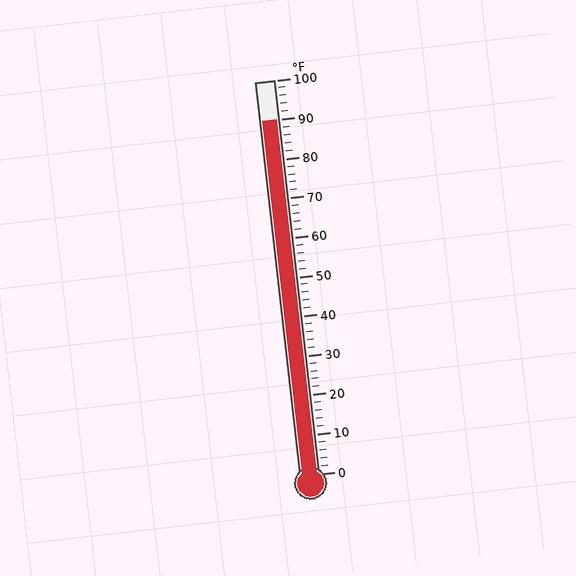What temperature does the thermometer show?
The thermometer shows approximately 90°F.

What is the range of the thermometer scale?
The thermometer scale ranges from 0°F to 100°F.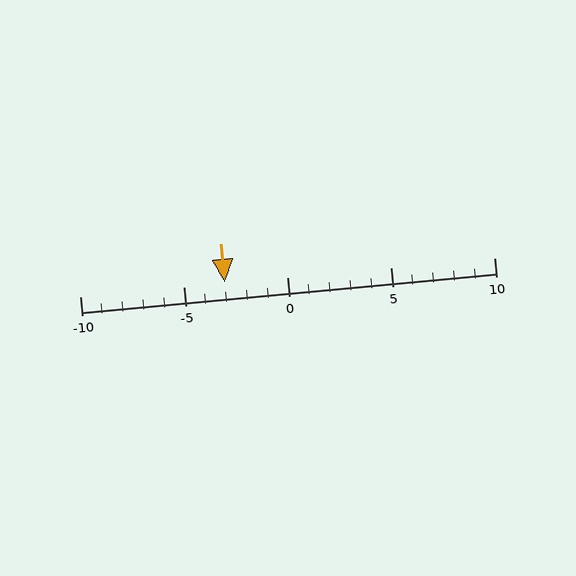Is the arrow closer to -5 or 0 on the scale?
The arrow is closer to -5.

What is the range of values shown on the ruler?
The ruler shows values from -10 to 10.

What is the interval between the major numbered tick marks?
The major tick marks are spaced 5 units apart.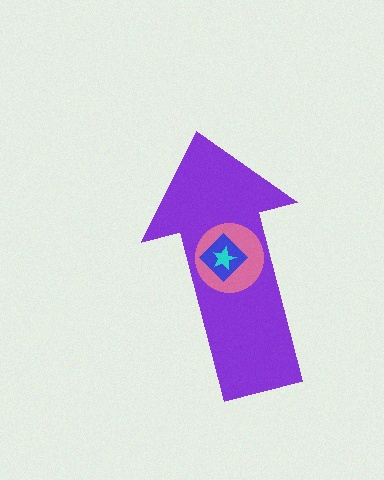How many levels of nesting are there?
4.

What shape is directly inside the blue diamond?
The cyan star.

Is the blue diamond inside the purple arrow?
Yes.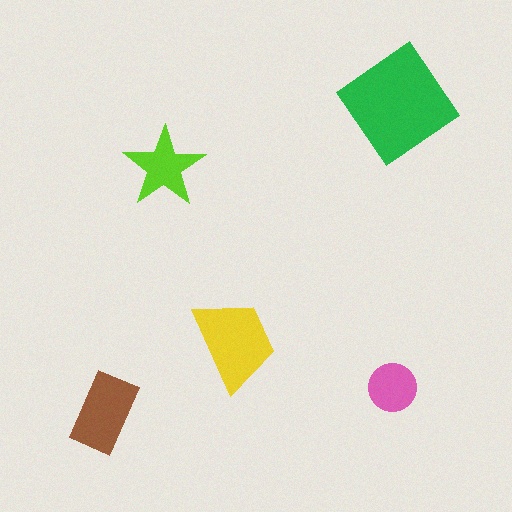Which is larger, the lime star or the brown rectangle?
The brown rectangle.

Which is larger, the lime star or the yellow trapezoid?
The yellow trapezoid.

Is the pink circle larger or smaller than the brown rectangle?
Smaller.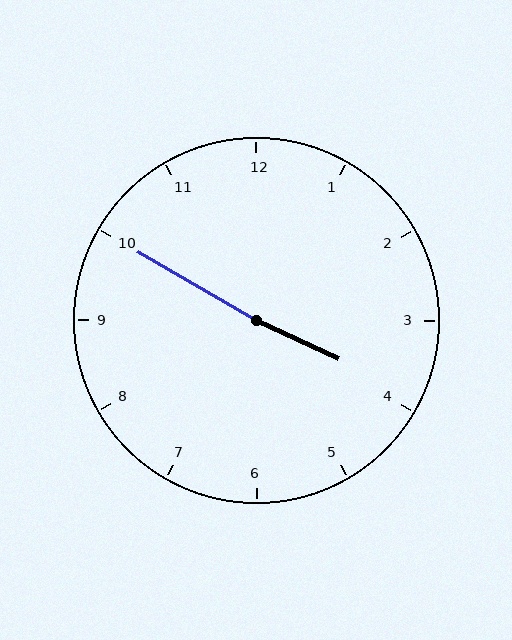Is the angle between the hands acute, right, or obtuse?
It is obtuse.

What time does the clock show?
3:50.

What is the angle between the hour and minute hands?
Approximately 175 degrees.